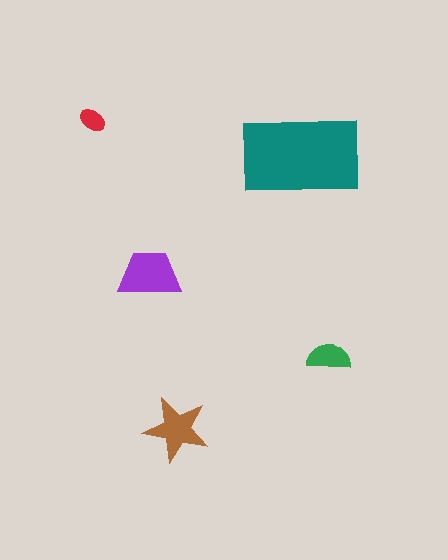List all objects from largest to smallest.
The teal rectangle, the purple trapezoid, the brown star, the green semicircle, the red ellipse.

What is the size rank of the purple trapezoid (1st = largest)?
2nd.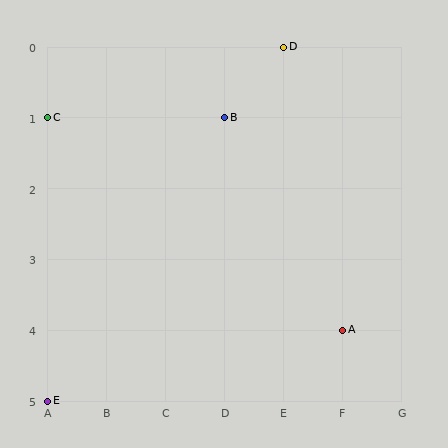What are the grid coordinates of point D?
Point D is at grid coordinates (E, 0).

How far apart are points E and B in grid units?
Points E and B are 3 columns and 4 rows apart (about 5.0 grid units diagonally).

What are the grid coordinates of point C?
Point C is at grid coordinates (A, 1).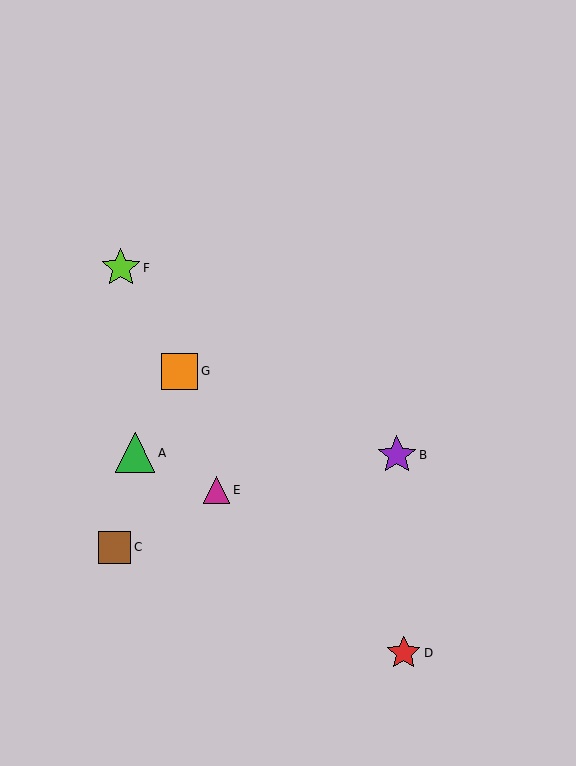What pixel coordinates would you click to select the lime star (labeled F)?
Click at (121, 268) to select the lime star F.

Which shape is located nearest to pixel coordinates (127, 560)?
The brown square (labeled C) at (115, 547) is nearest to that location.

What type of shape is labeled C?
Shape C is a brown square.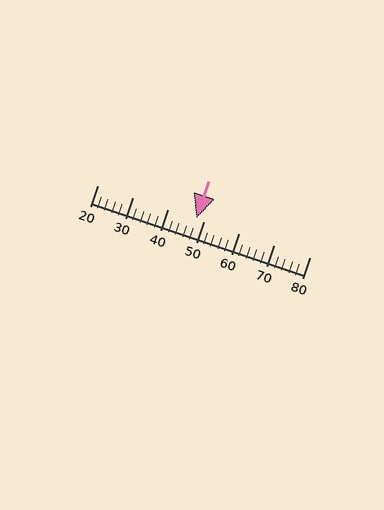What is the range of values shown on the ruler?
The ruler shows values from 20 to 80.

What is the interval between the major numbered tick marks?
The major tick marks are spaced 10 units apart.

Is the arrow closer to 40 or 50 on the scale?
The arrow is closer to 50.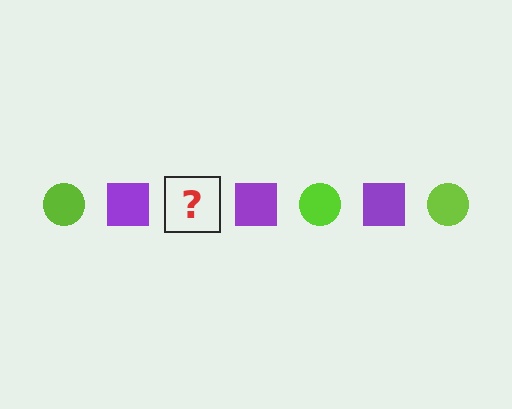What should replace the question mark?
The question mark should be replaced with a lime circle.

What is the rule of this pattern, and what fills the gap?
The rule is that the pattern alternates between lime circle and purple square. The gap should be filled with a lime circle.